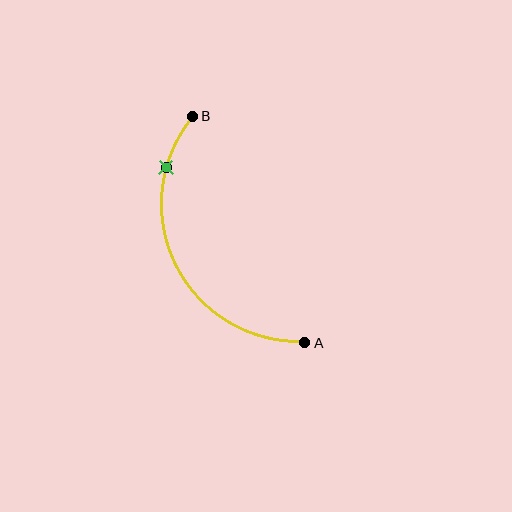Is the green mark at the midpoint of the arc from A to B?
No. The green mark lies on the arc but is closer to endpoint B. The arc midpoint would be at the point on the curve equidistant along the arc from both A and B.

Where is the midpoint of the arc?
The arc midpoint is the point on the curve farthest from the straight line joining A and B. It sits to the left of that line.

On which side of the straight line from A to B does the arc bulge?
The arc bulges to the left of the straight line connecting A and B.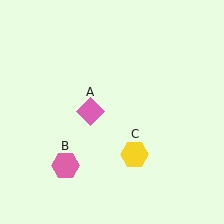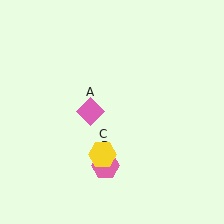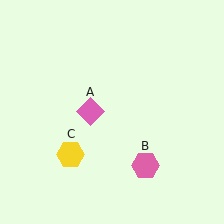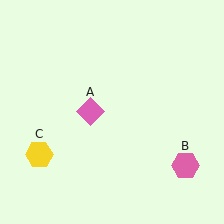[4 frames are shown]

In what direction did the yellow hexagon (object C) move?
The yellow hexagon (object C) moved left.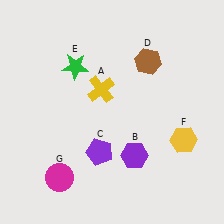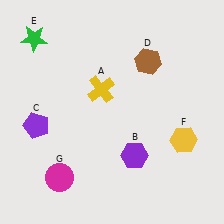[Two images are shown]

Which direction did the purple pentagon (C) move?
The purple pentagon (C) moved left.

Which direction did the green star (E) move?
The green star (E) moved left.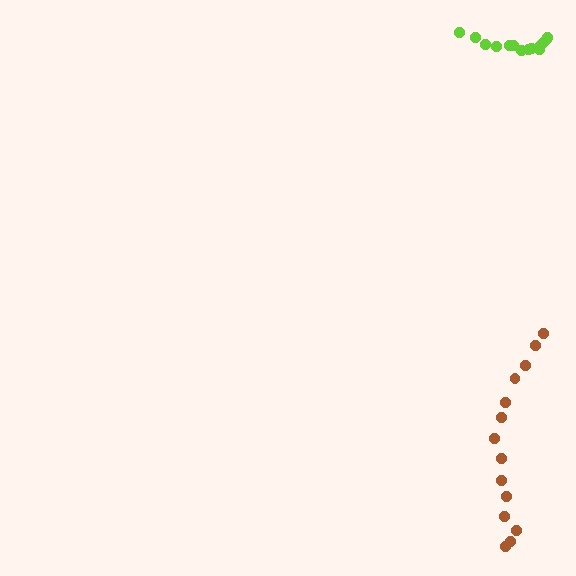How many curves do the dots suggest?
There are 2 distinct paths.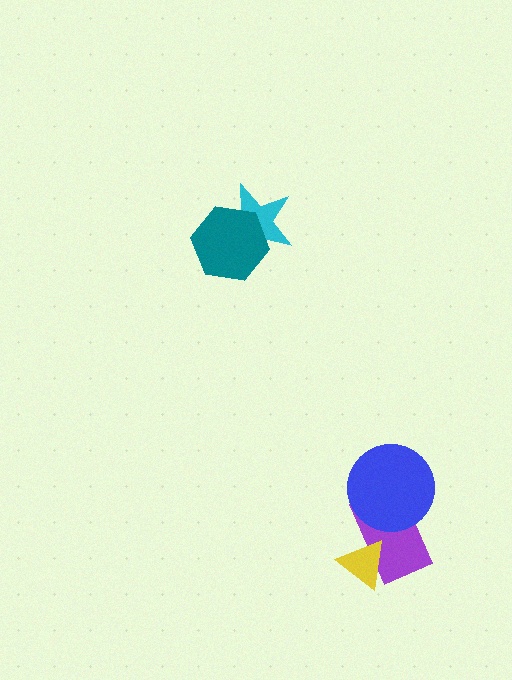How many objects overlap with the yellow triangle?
1 object overlaps with the yellow triangle.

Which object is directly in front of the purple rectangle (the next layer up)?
The yellow triangle is directly in front of the purple rectangle.